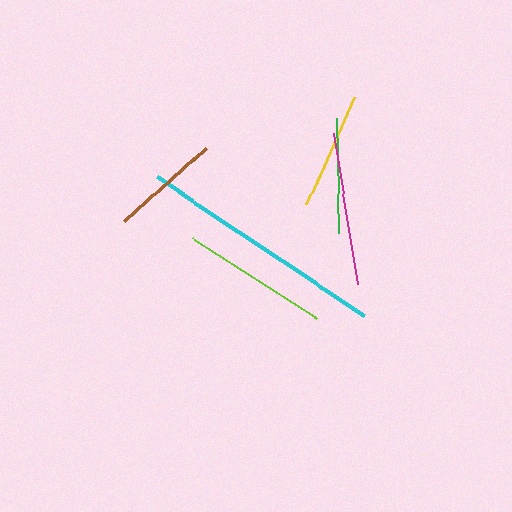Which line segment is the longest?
The cyan line is the longest at approximately 249 pixels.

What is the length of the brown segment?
The brown segment is approximately 109 pixels long.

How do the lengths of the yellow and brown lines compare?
The yellow and brown lines are approximately the same length.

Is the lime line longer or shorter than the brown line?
The lime line is longer than the brown line.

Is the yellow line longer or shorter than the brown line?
The yellow line is longer than the brown line.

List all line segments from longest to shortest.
From longest to shortest: cyan, magenta, lime, yellow, green, brown.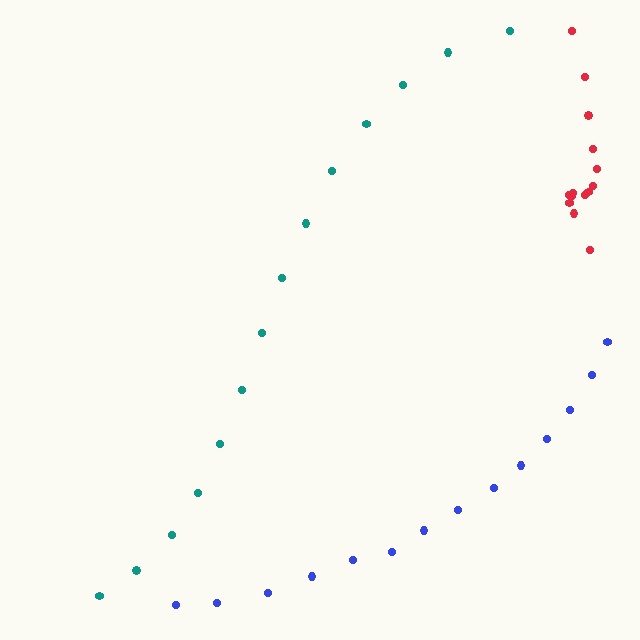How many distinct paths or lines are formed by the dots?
There are 3 distinct paths.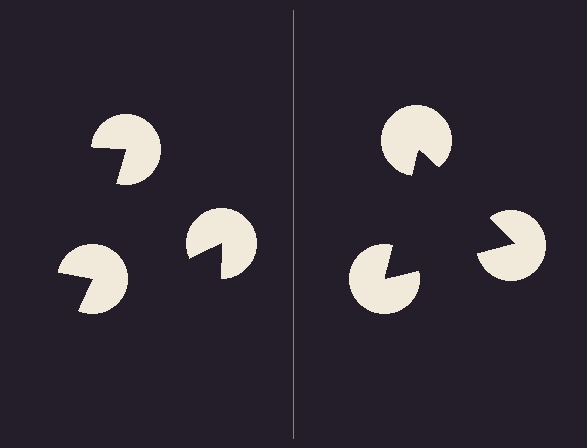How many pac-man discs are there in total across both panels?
6 — 3 on each side.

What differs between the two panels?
The pac-man discs are positioned identically on both sides; only the wedge orientations differ. On the right they align to a triangle; on the left they are misaligned.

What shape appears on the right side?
An illusory triangle.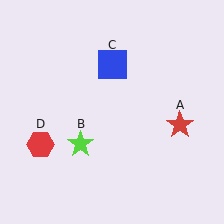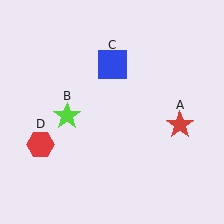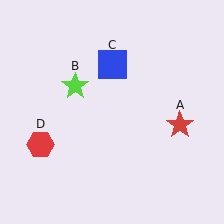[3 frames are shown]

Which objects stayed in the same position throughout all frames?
Red star (object A) and blue square (object C) and red hexagon (object D) remained stationary.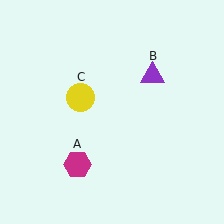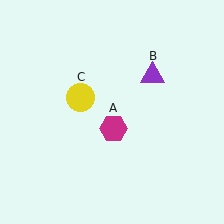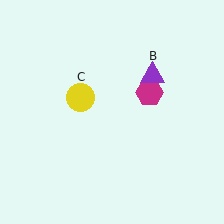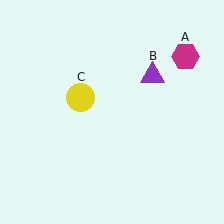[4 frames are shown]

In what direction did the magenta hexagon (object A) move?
The magenta hexagon (object A) moved up and to the right.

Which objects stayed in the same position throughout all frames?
Purple triangle (object B) and yellow circle (object C) remained stationary.